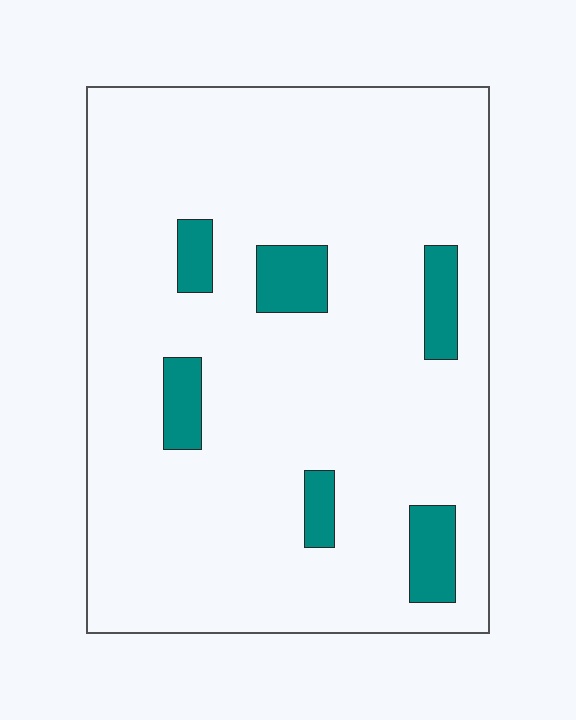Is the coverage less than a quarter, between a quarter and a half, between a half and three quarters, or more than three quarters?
Less than a quarter.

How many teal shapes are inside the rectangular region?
6.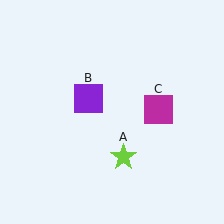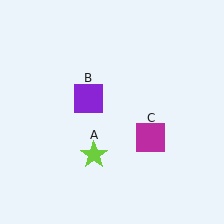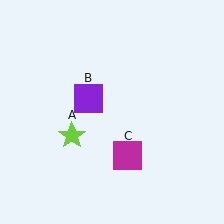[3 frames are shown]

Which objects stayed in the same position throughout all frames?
Purple square (object B) remained stationary.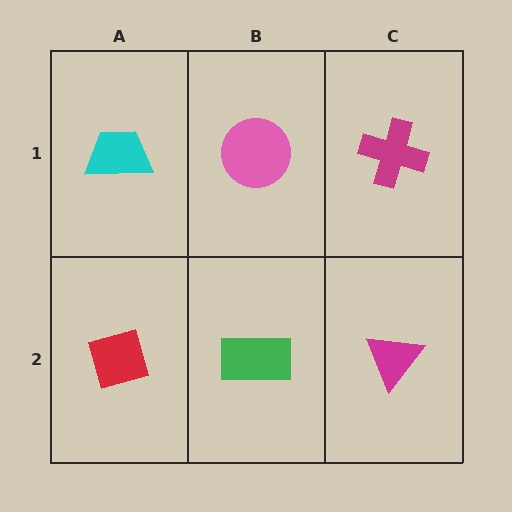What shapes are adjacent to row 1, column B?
A green rectangle (row 2, column B), a cyan trapezoid (row 1, column A), a magenta cross (row 1, column C).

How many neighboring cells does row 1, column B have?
3.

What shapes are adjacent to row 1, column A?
A red diamond (row 2, column A), a pink circle (row 1, column B).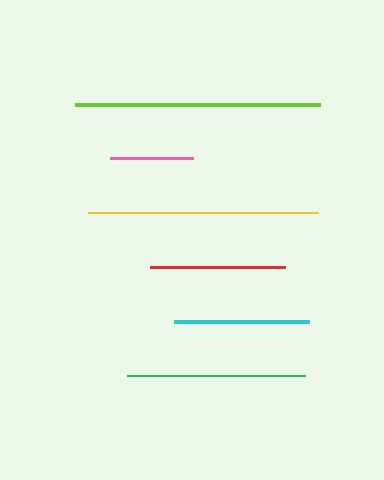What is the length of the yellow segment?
The yellow segment is approximately 231 pixels long.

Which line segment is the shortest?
The pink line is the shortest at approximately 83 pixels.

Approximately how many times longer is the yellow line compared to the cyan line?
The yellow line is approximately 1.7 times the length of the cyan line.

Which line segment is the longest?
The lime line is the longest at approximately 244 pixels.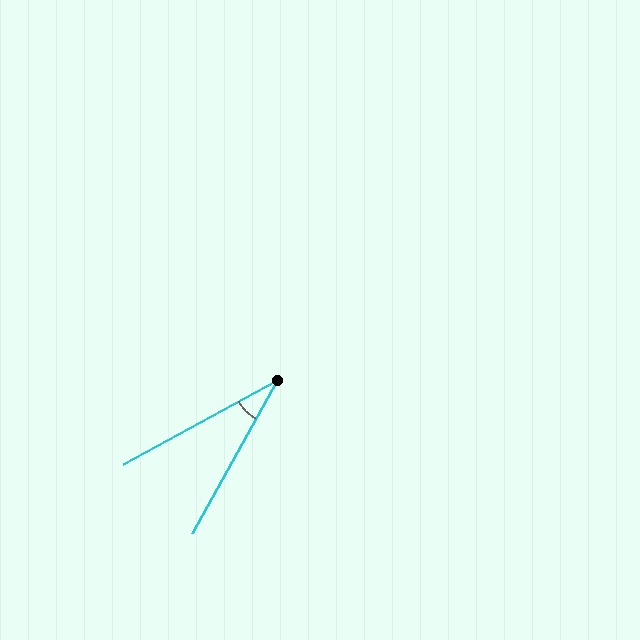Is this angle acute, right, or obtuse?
It is acute.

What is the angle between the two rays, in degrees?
Approximately 32 degrees.